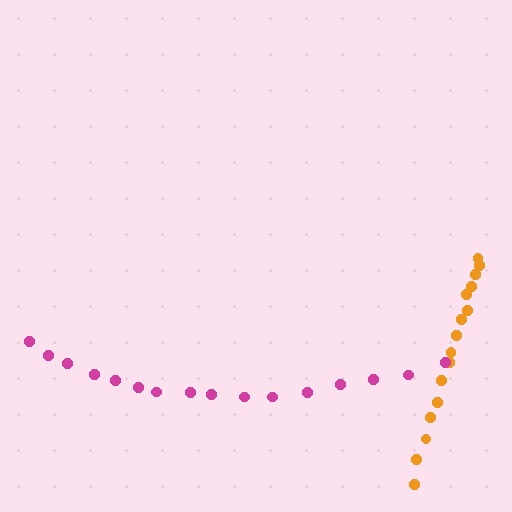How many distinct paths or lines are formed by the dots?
There are 2 distinct paths.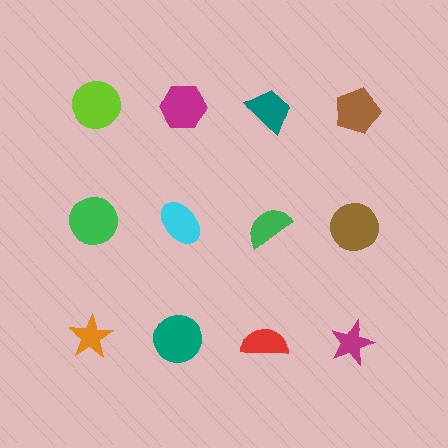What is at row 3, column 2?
A teal circle.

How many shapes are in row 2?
4 shapes.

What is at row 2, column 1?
A green circle.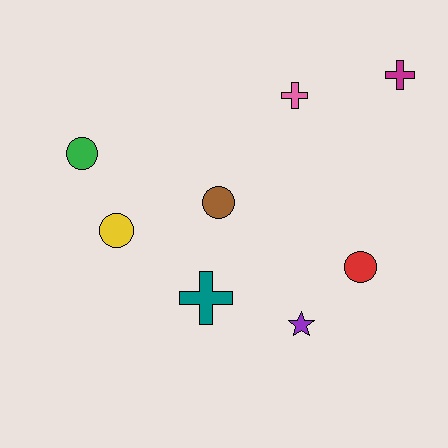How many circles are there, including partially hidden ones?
There are 4 circles.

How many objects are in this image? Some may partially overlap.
There are 8 objects.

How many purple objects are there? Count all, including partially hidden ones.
There is 1 purple object.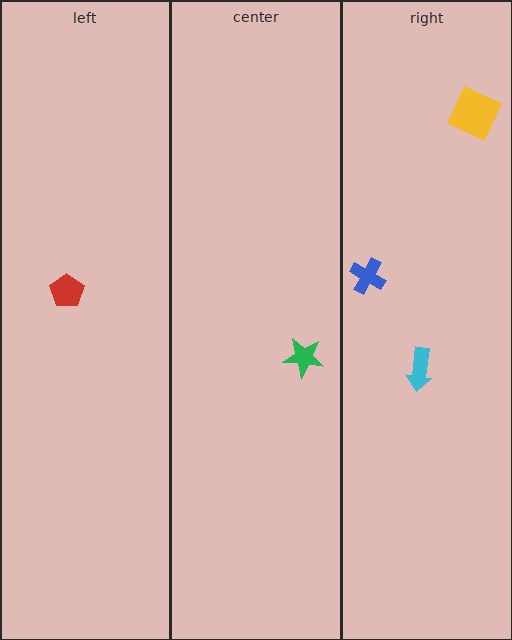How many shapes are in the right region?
3.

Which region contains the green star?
The center region.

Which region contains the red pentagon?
The left region.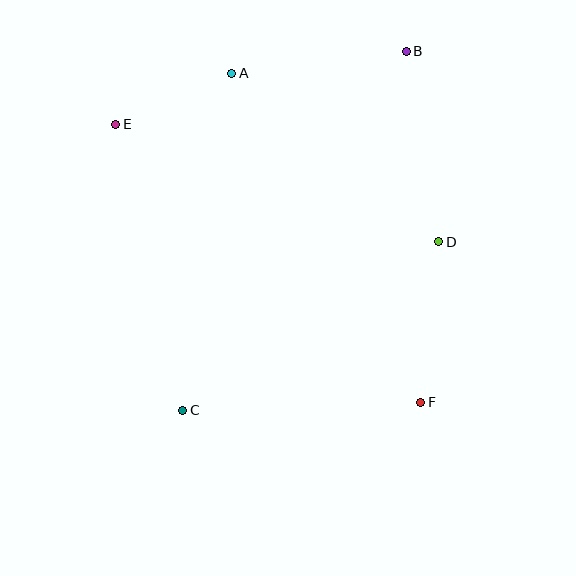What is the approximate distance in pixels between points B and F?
The distance between B and F is approximately 351 pixels.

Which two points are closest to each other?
Points A and E are closest to each other.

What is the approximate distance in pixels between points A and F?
The distance between A and F is approximately 379 pixels.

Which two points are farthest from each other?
Points B and C are farthest from each other.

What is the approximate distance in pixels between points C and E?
The distance between C and E is approximately 294 pixels.